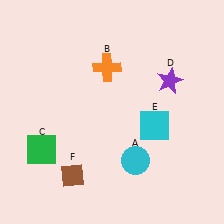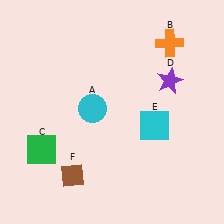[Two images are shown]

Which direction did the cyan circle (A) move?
The cyan circle (A) moved up.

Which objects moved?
The objects that moved are: the cyan circle (A), the orange cross (B).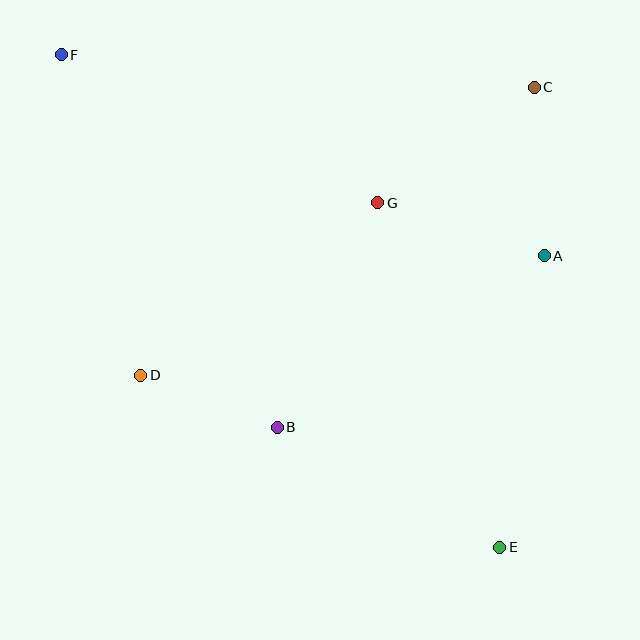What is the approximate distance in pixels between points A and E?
The distance between A and E is approximately 295 pixels.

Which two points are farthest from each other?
Points E and F are farthest from each other.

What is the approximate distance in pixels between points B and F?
The distance between B and F is approximately 431 pixels.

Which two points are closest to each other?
Points B and D are closest to each other.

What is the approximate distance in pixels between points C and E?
The distance between C and E is approximately 461 pixels.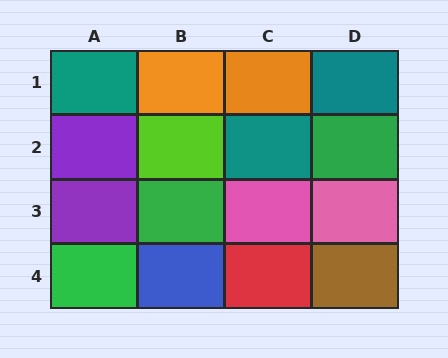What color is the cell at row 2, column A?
Purple.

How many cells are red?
1 cell is red.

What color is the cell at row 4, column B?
Blue.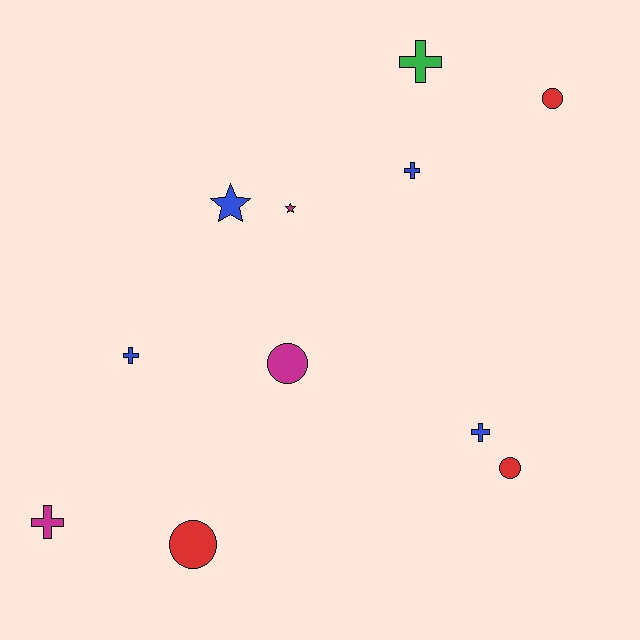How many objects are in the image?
There are 11 objects.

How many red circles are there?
There are 3 red circles.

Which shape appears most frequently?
Cross, with 5 objects.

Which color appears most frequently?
Blue, with 4 objects.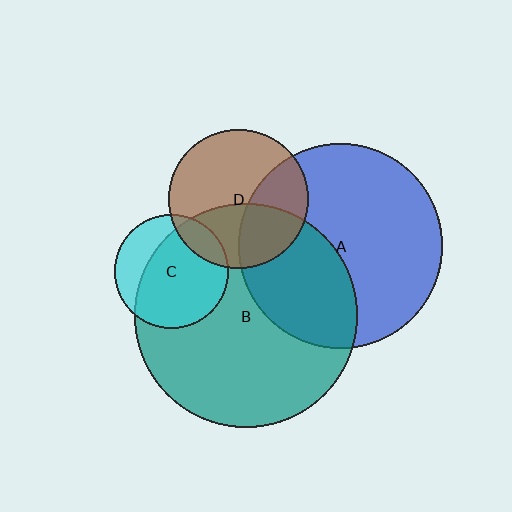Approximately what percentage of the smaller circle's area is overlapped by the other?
Approximately 70%.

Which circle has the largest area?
Circle B (teal).